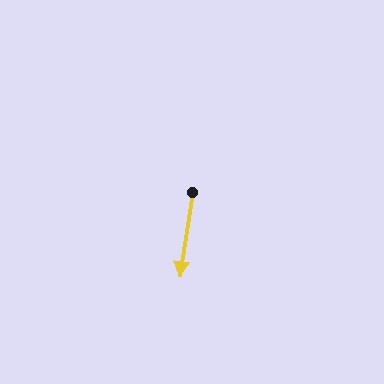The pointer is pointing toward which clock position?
Roughly 6 o'clock.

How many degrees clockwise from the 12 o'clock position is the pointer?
Approximately 189 degrees.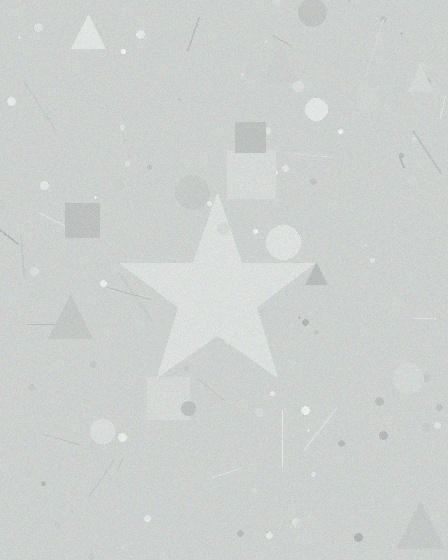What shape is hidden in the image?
A star is hidden in the image.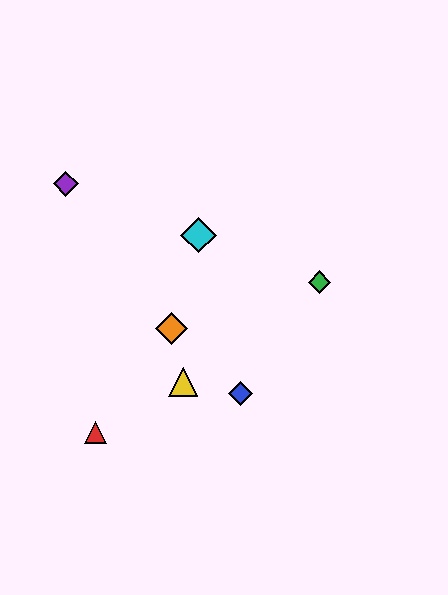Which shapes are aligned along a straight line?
The green diamond, the purple diamond, the cyan diamond are aligned along a straight line.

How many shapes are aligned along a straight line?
3 shapes (the green diamond, the purple diamond, the cyan diamond) are aligned along a straight line.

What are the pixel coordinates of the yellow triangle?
The yellow triangle is at (183, 382).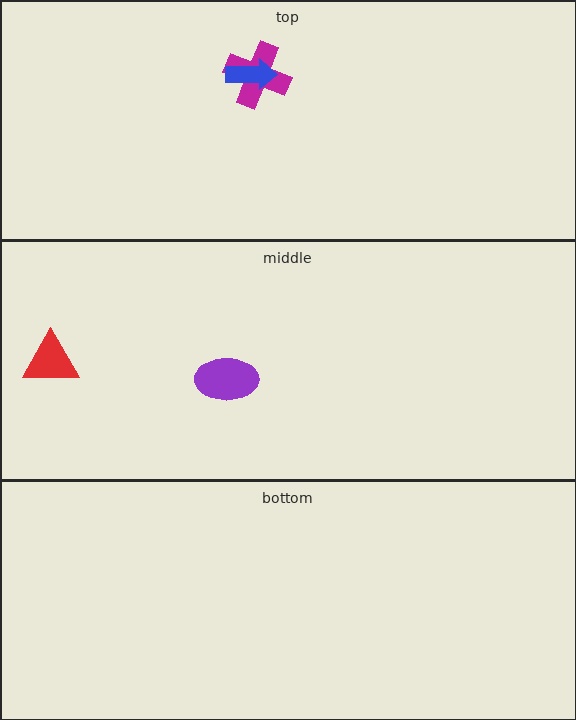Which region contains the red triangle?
The middle region.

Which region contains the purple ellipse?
The middle region.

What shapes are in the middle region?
The red triangle, the purple ellipse.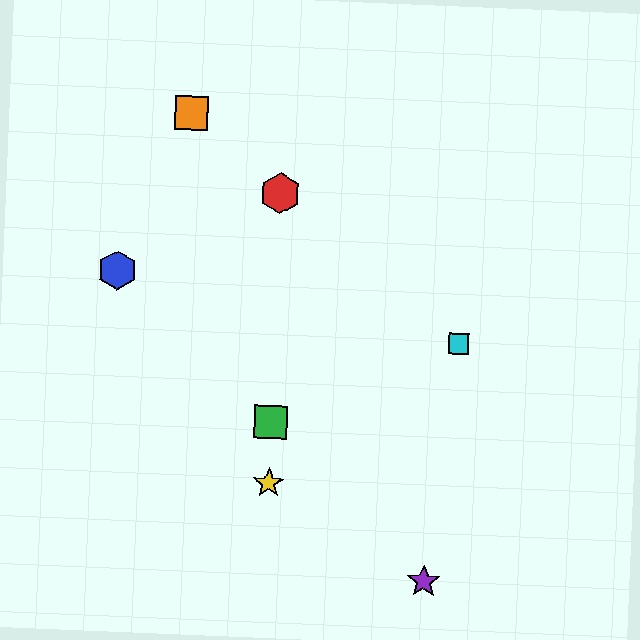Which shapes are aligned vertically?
The red hexagon, the green square, the yellow star are aligned vertically.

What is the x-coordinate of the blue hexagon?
The blue hexagon is at x≈117.